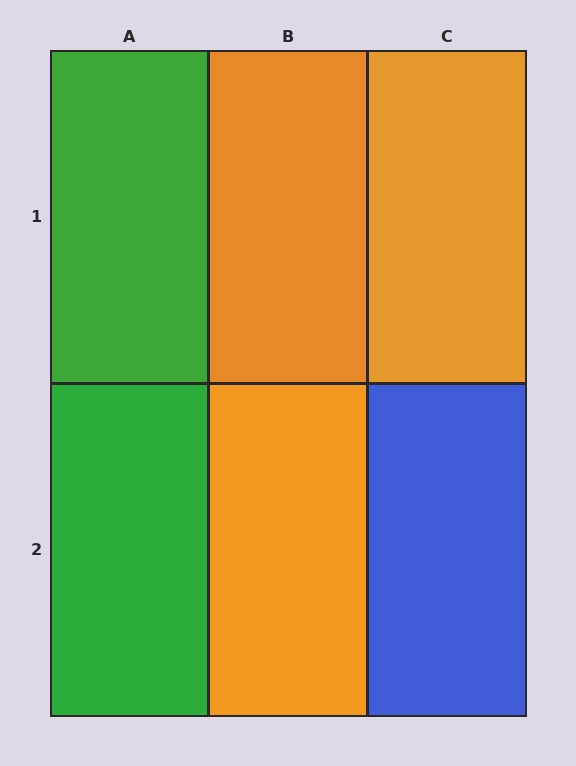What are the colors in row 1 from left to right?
Green, orange, orange.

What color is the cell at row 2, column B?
Orange.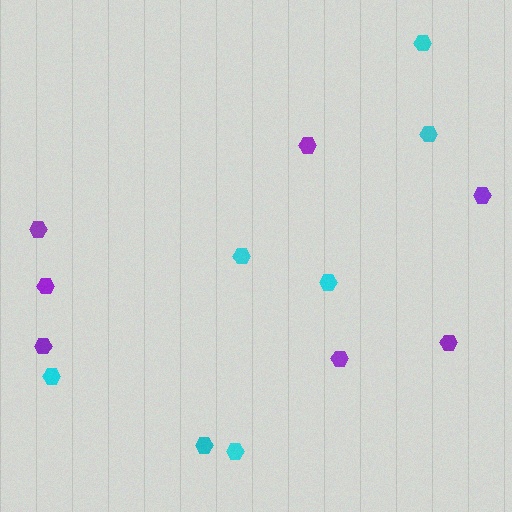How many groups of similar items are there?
There are 2 groups: one group of purple hexagons (7) and one group of cyan hexagons (7).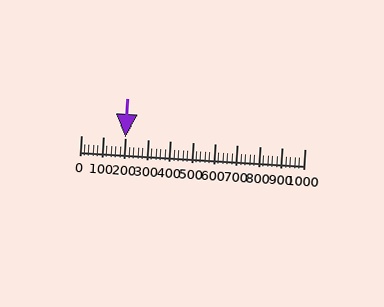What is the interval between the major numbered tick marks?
The major tick marks are spaced 100 units apart.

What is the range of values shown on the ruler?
The ruler shows values from 0 to 1000.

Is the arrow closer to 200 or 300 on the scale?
The arrow is closer to 200.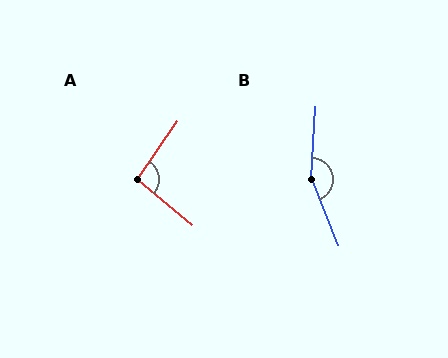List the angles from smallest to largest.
A (95°), B (154°).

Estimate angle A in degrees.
Approximately 95 degrees.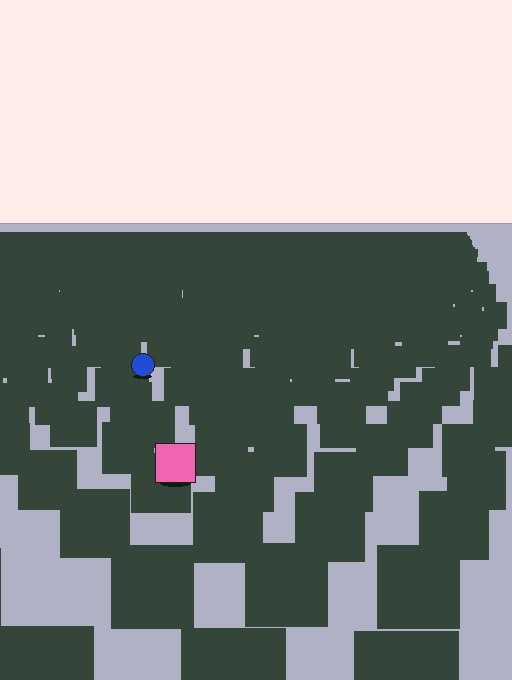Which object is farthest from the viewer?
The blue circle is farthest from the viewer. It appears smaller and the ground texture around it is denser.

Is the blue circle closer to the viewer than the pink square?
No. The pink square is closer — you can tell from the texture gradient: the ground texture is coarser near it.